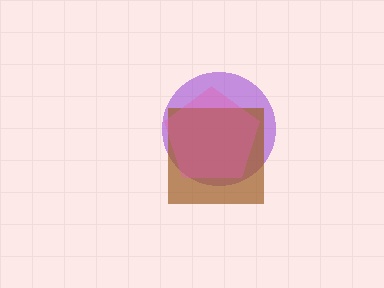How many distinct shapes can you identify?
There are 3 distinct shapes: a purple circle, a brown square, a pink pentagon.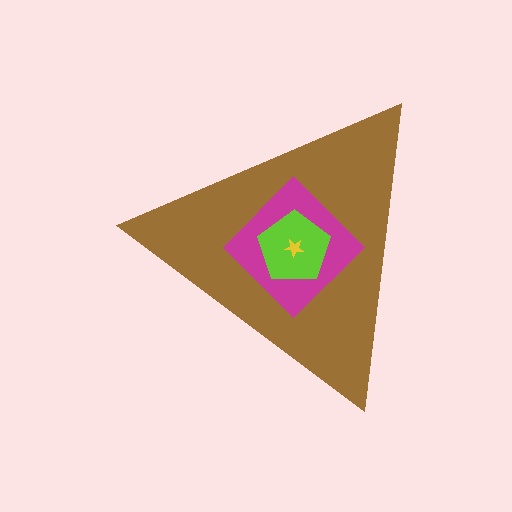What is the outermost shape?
The brown triangle.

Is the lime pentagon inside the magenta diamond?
Yes.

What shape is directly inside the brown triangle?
The magenta diamond.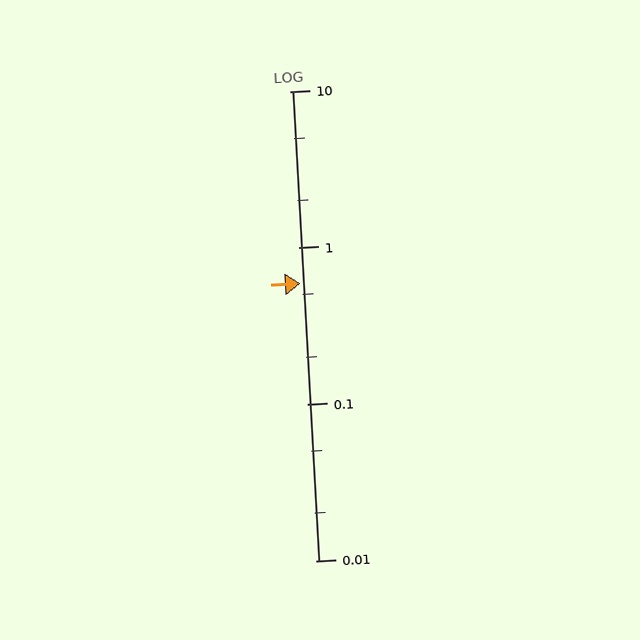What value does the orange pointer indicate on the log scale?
The pointer indicates approximately 0.59.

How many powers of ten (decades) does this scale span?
The scale spans 3 decades, from 0.01 to 10.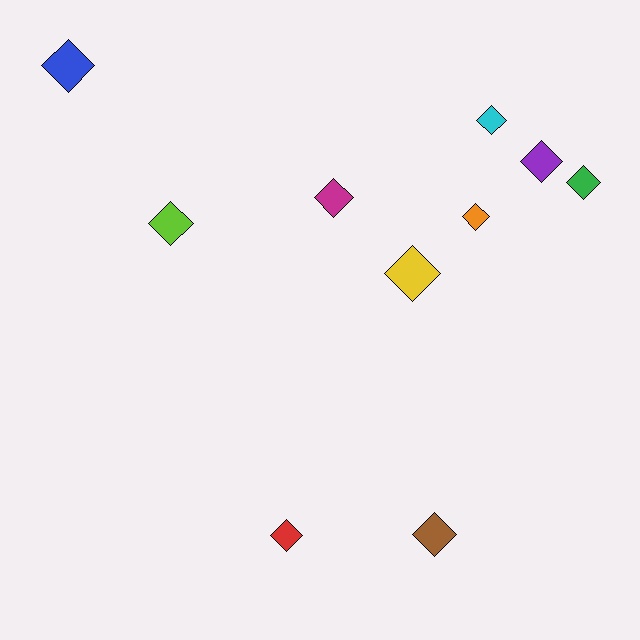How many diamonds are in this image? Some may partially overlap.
There are 10 diamonds.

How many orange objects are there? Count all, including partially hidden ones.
There is 1 orange object.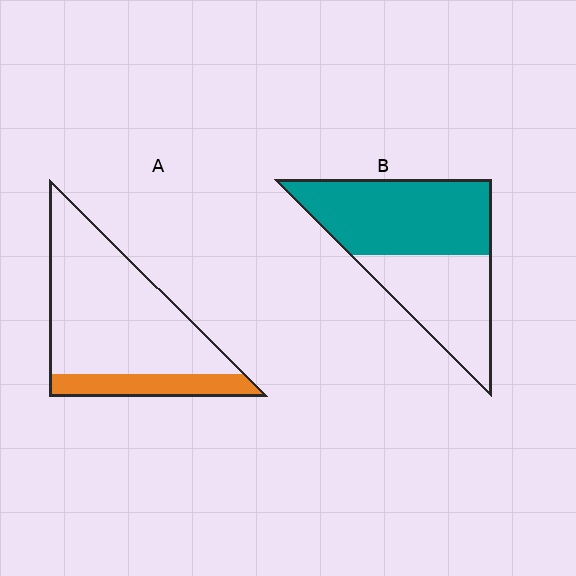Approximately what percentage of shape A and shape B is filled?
A is approximately 20% and B is approximately 55%.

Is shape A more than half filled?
No.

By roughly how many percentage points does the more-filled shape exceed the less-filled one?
By roughly 40 percentage points (B over A).